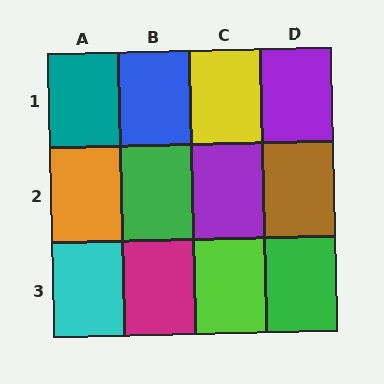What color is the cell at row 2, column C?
Purple.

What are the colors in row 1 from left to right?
Teal, blue, yellow, purple.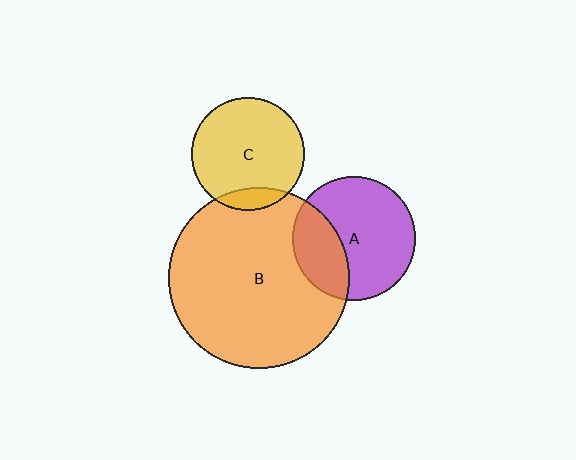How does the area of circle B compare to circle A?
Approximately 2.1 times.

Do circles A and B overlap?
Yes.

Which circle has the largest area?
Circle B (orange).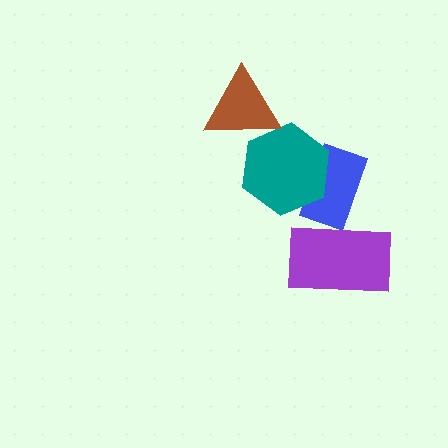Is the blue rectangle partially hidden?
Yes, it is partially covered by another shape.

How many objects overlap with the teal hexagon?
2 objects overlap with the teal hexagon.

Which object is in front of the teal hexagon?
The brown triangle is in front of the teal hexagon.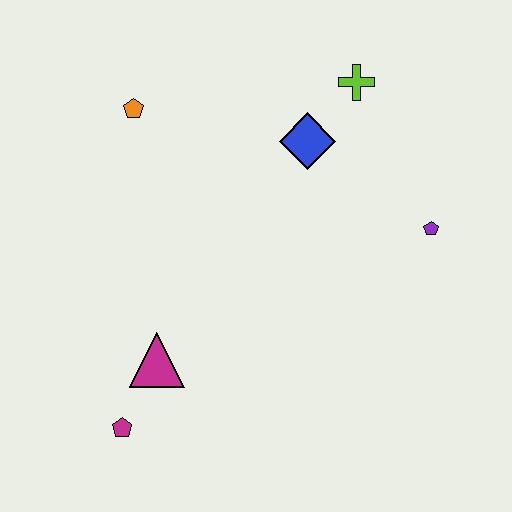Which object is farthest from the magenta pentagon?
The lime cross is farthest from the magenta pentagon.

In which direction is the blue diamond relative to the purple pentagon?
The blue diamond is to the left of the purple pentagon.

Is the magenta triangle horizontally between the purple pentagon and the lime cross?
No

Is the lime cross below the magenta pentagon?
No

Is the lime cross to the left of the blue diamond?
No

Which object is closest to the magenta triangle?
The magenta pentagon is closest to the magenta triangle.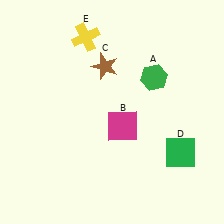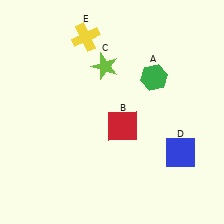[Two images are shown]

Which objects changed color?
B changed from magenta to red. C changed from brown to lime. D changed from green to blue.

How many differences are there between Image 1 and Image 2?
There are 3 differences between the two images.